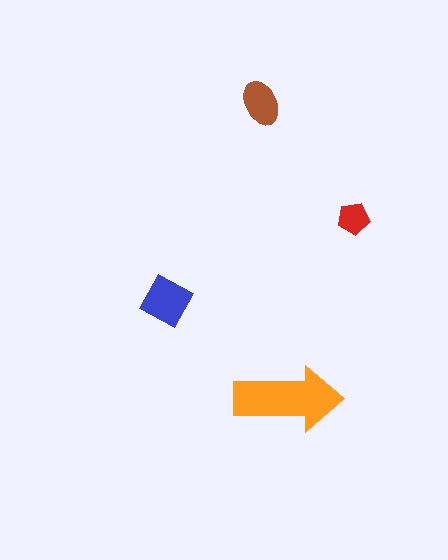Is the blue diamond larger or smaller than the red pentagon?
Larger.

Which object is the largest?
The orange arrow.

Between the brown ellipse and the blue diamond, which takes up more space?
The blue diamond.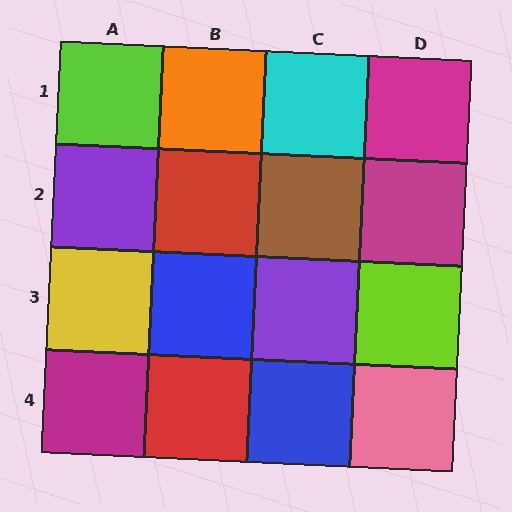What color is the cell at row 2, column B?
Red.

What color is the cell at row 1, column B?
Orange.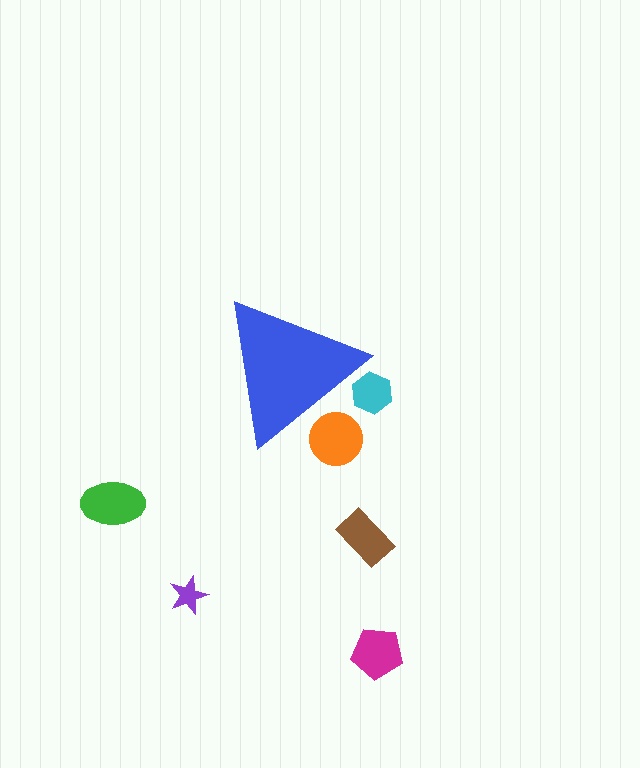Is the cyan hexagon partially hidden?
Yes, the cyan hexagon is partially hidden behind the blue triangle.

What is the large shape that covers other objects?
A blue triangle.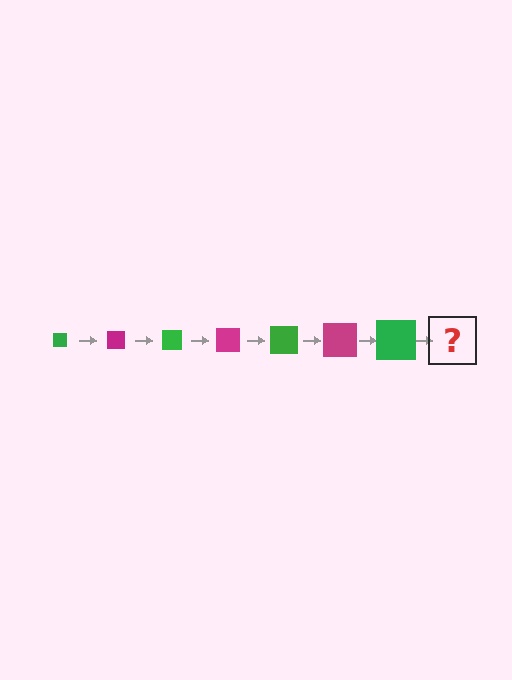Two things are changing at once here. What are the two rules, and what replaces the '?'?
The two rules are that the square grows larger each step and the color cycles through green and magenta. The '?' should be a magenta square, larger than the previous one.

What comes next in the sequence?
The next element should be a magenta square, larger than the previous one.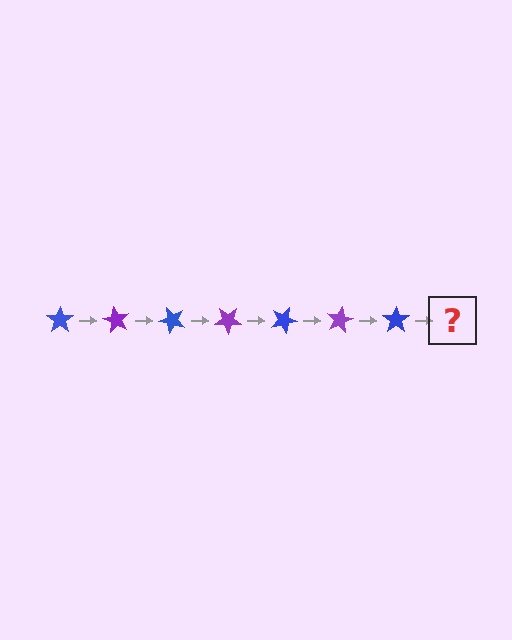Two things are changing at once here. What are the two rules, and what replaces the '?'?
The two rules are that it rotates 60 degrees each step and the color cycles through blue and purple. The '?' should be a purple star, rotated 420 degrees from the start.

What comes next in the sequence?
The next element should be a purple star, rotated 420 degrees from the start.